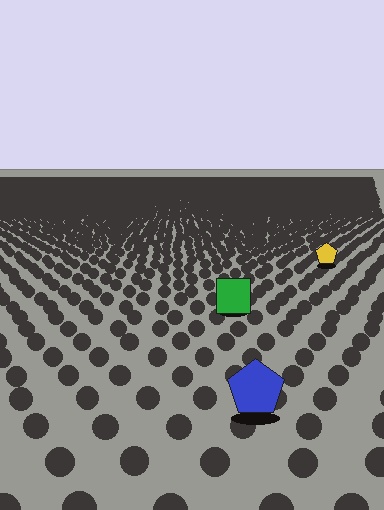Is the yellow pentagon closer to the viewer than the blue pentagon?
No. The blue pentagon is closer — you can tell from the texture gradient: the ground texture is coarser near it.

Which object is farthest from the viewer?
The yellow pentagon is farthest from the viewer. It appears smaller and the ground texture around it is denser.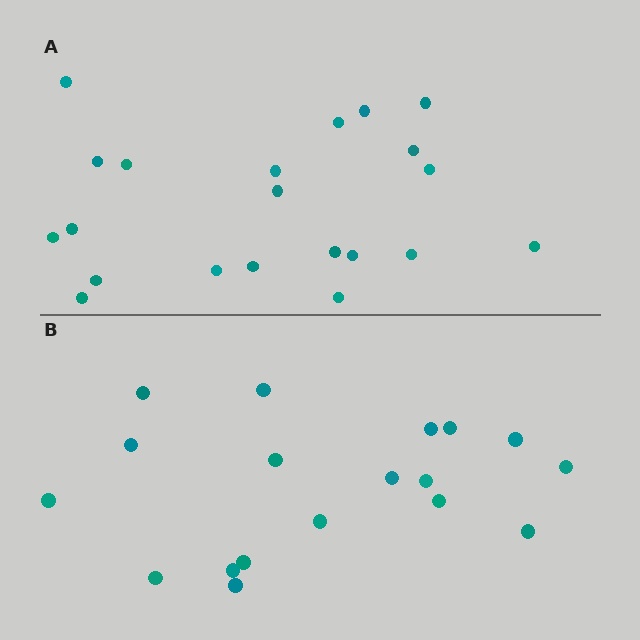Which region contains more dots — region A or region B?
Region A (the top region) has more dots.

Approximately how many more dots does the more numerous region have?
Region A has just a few more — roughly 2 or 3 more dots than region B.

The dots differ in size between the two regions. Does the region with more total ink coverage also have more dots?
No. Region B has more total ink coverage because its dots are larger, but region A actually contains more individual dots. Total area can be misleading — the number of items is what matters here.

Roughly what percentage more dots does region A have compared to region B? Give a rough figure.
About 15% more.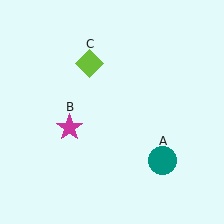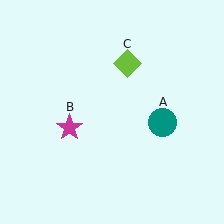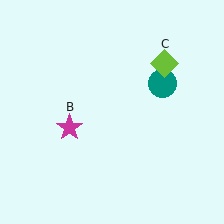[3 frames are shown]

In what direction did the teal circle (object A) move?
The teal circle (object A) moved up.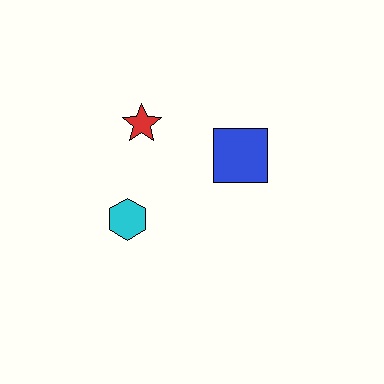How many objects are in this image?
There are 3 objects.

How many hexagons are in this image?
There is 1 hexagon.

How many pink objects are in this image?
There are no pink objects.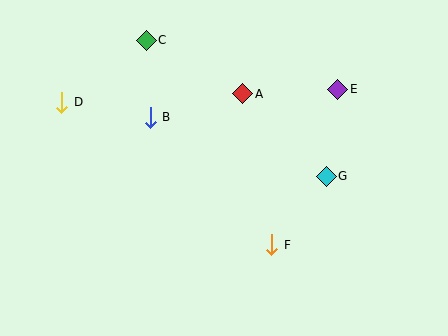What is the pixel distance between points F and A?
The distance between F and A is 154 pixels.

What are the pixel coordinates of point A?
Point A is at (243, 94).